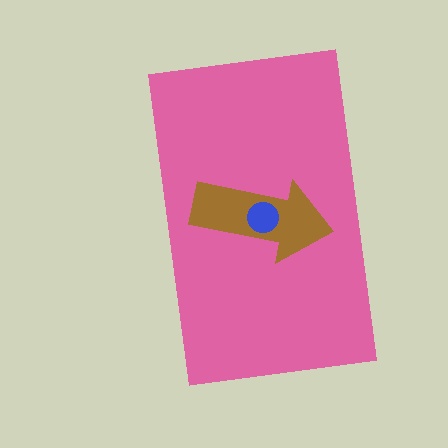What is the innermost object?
The blue circle.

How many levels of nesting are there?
3.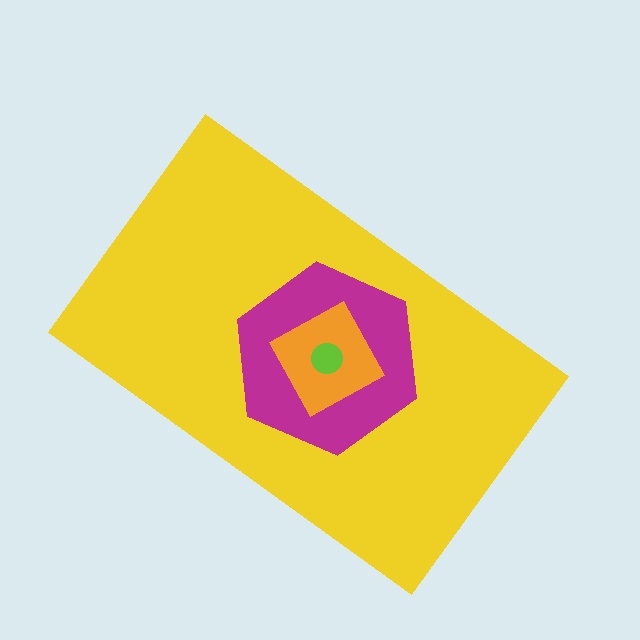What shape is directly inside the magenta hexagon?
The orange diamond.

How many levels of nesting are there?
4.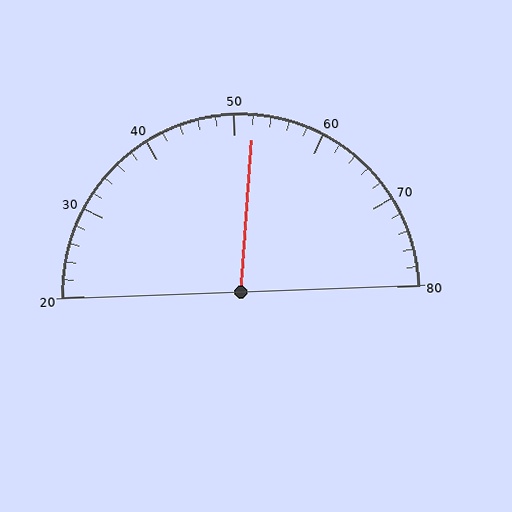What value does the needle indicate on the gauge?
The needle indicates approximately 52.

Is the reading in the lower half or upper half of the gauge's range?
The reading is in the upper half of the range (20 to 80).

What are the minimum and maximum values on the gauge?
The gauge ranges from 20 to 80.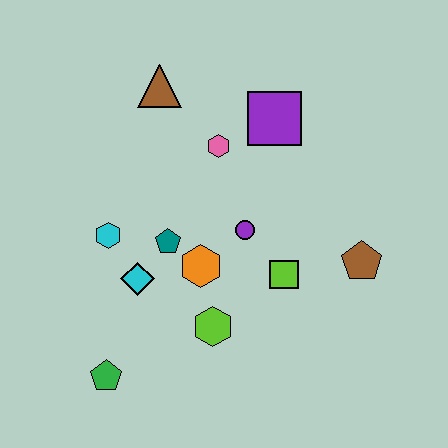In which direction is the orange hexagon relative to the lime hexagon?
The orange hexagon is above the lime hexagon.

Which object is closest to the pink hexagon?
The purple square is closest to the pink hexagon.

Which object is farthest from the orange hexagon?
The brown triangle is farthest from the orange hexagon.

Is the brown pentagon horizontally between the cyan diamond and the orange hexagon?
No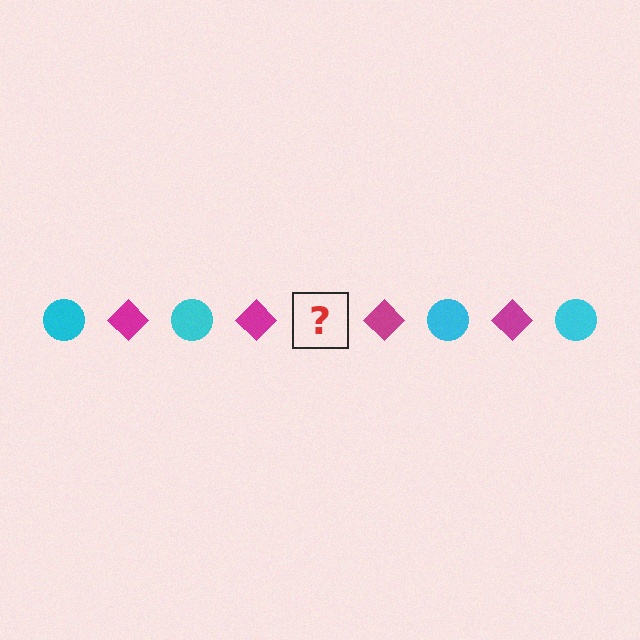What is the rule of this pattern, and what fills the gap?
The rule is that the pattern alternates between cyan circle and magenta diamond. The gap should be filled with a cyan circle.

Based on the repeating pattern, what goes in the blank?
The blank should be a cyan circle.